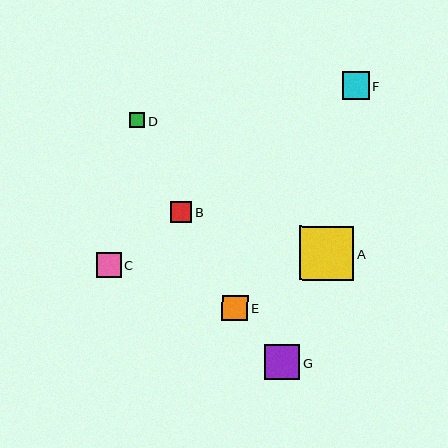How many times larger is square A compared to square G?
Square A is approximately 1.6 times the size of square G.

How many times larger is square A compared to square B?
Square A is approximately 2.6 times the size of square B.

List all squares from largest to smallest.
From largest to smallest: A, G, F, E, C, B, D.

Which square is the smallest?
Square D is the smallest with a size of approximately 15 pixels.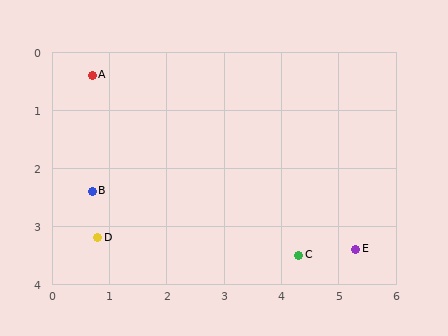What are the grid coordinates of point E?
Point E is at approximately (5.3, 3.4).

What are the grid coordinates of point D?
Point D is at approximately (0.8, 3.2).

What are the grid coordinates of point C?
Point C is at approximately (4.3, 3.5).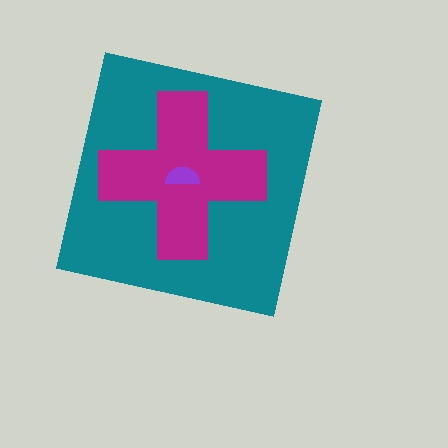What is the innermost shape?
The purple semicircle.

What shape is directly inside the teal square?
The magenta cross.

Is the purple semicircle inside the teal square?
Yes.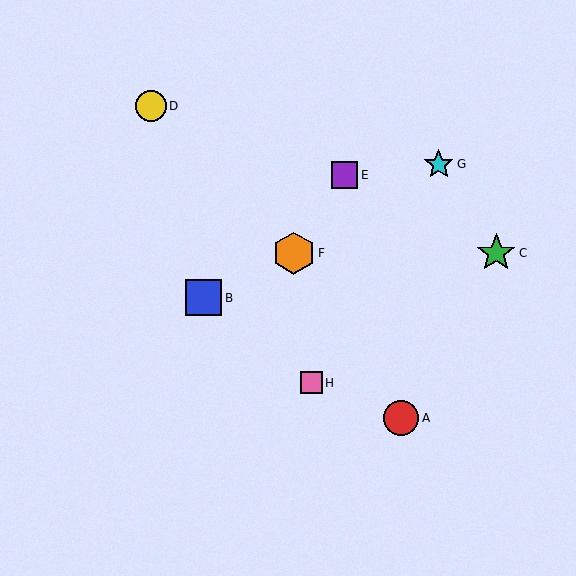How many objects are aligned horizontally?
2 objects (C, F) are aligned horizontally.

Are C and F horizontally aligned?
Yes, both are at y≈253.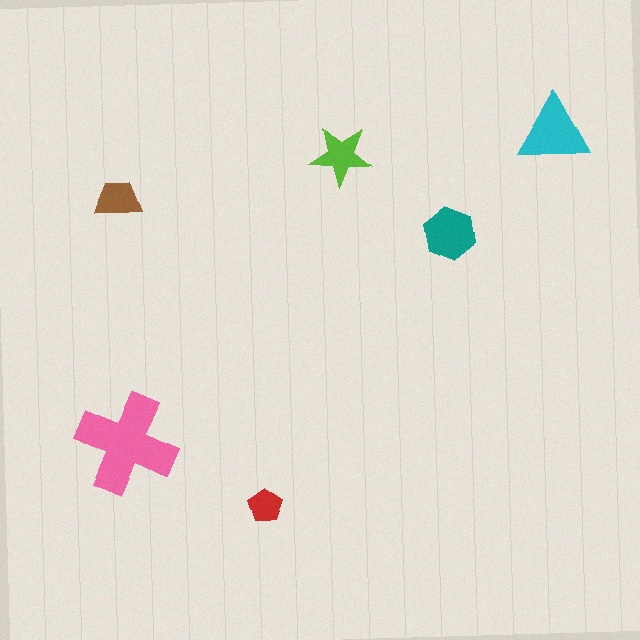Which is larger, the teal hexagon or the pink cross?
The pink cross.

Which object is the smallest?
The red pentagon.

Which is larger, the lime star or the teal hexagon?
The teal hexagon.